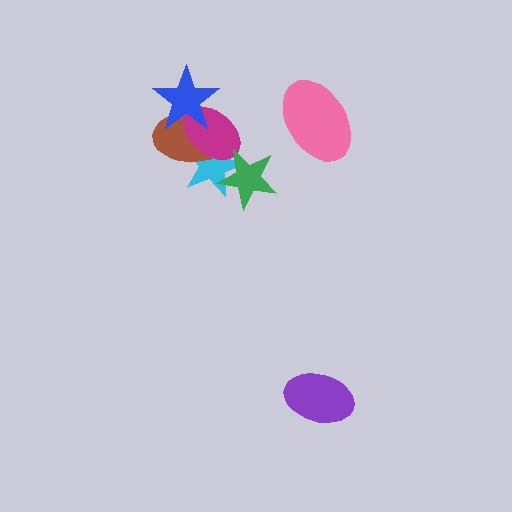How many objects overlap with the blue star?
2 objects overlap with the blue star.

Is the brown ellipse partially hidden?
Yes, it is partially covered by another shape.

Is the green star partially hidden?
No, no other shape covers it.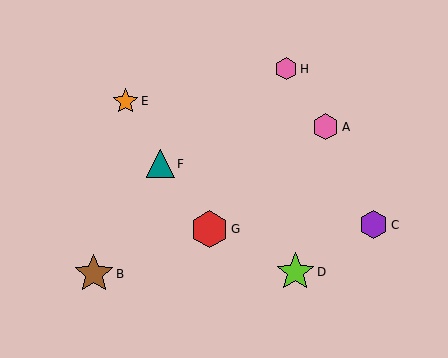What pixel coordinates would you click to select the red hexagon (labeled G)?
Click at (209, 229) to select the red hexagon G.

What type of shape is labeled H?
Shape H is a pink hexagon.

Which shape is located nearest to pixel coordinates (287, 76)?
The pink hexagon (labeled H) at (286, 69) is nearest to that location.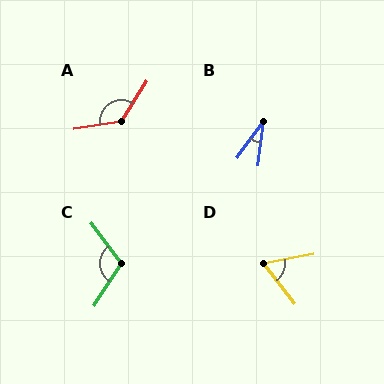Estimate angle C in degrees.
Approximately 111 degrees.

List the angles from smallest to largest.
B (29°), D (63°), C (111°), A (132°).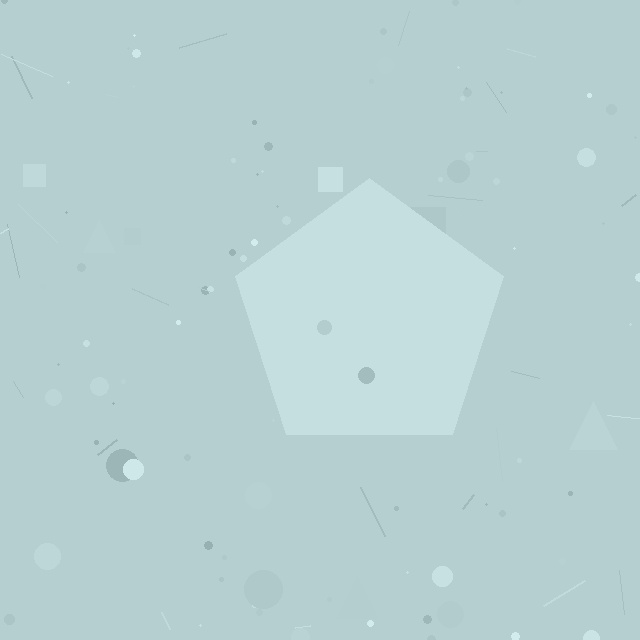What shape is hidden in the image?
A pentagon is hidden in the image.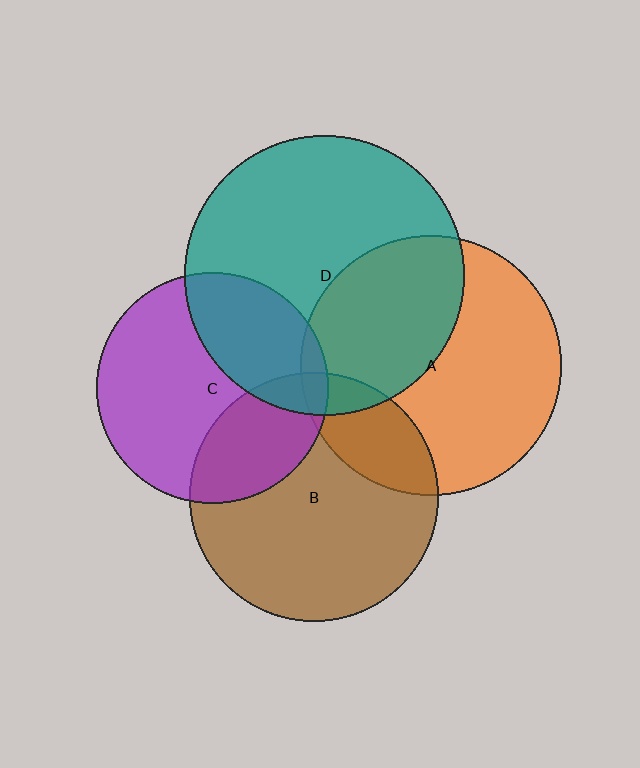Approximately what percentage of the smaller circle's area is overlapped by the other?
Approximately 10%.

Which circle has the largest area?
Circle D (teal).